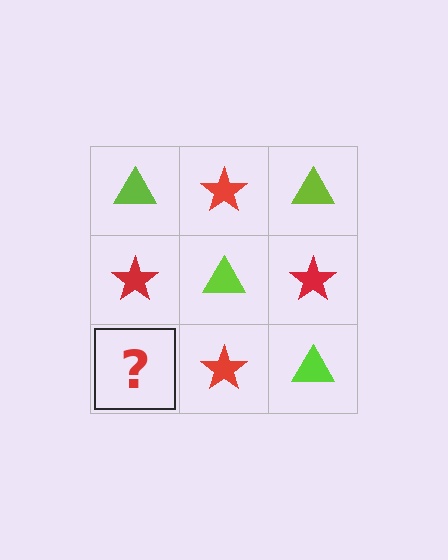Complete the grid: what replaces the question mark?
The question mark should be replaced with a lime triangle.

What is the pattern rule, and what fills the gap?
The rule is that it alternates lime triangle and red star in a checkerboard pattern. The gap should be filled with a lime triangle.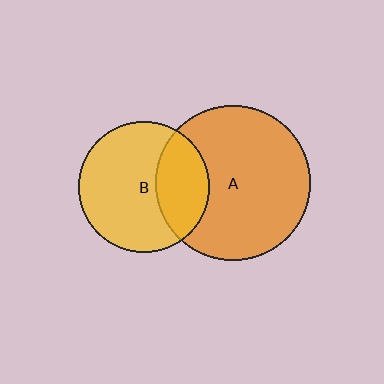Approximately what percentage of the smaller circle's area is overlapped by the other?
Approximately 30%.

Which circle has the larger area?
Circle A (orange).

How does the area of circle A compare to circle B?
Approximately 1.4 times.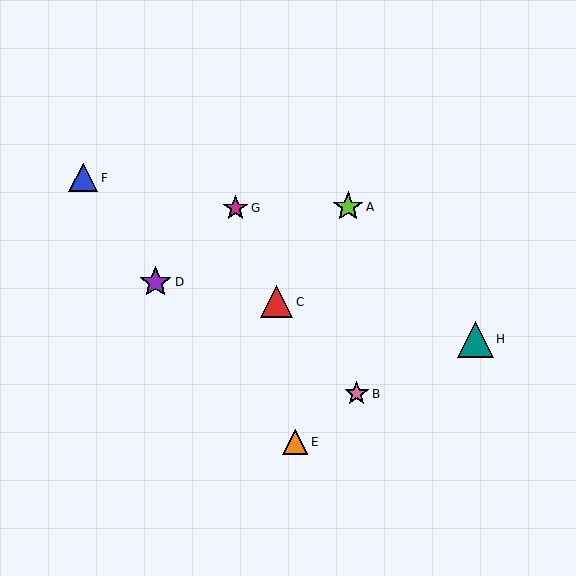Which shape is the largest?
The teal triangle (labeled H) is the largest.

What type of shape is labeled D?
Shape D is a purple star.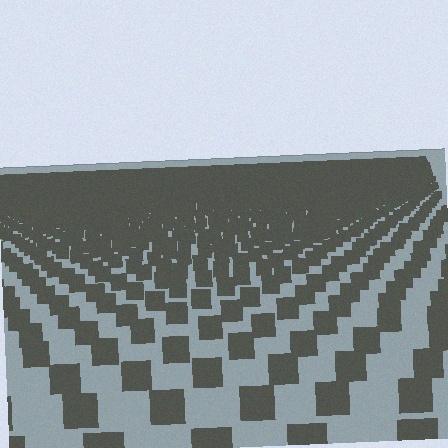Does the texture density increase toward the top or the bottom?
Density increases toward the top.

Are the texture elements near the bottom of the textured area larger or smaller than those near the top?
Larger. Near the bottom, elements are closer to the viewer and appear at a bigger on-screen size.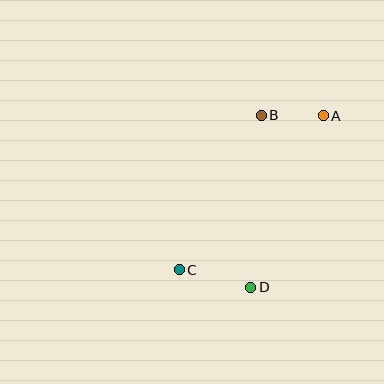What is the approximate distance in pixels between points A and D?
The distance between A and D is approximately 186 pixels.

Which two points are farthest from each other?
Points A and C are farthest from each other.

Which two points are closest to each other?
Points A and B are closest to each other.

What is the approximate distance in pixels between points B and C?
The distance between B and C is approximately 175 pixels.